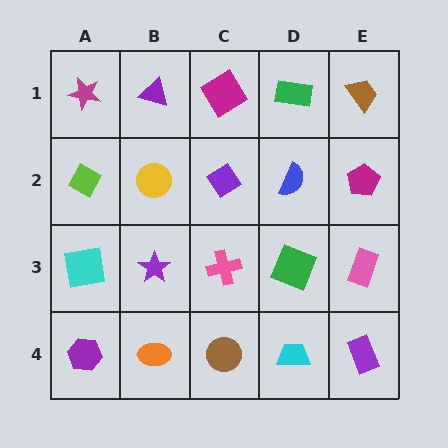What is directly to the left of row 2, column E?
A blue semicircle.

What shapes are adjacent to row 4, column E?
A pink rectangle (row 3, column E), a cyan trapezoid (row 4, column D).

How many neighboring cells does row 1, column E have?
2.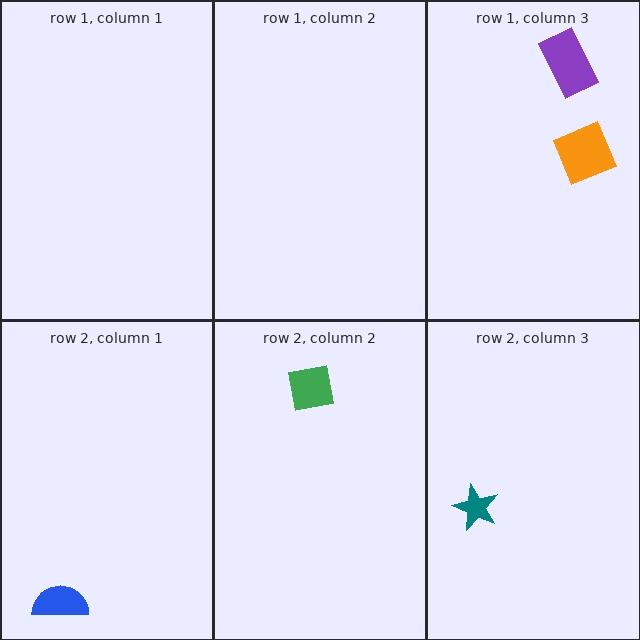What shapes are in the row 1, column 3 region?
The orange square, the purple rectangle.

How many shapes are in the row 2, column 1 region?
1.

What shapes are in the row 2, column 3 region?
The teal star.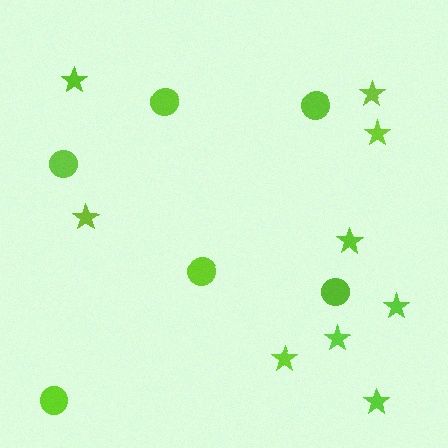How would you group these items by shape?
There are 2 groups: one group of stars (9) and one group of circles (6).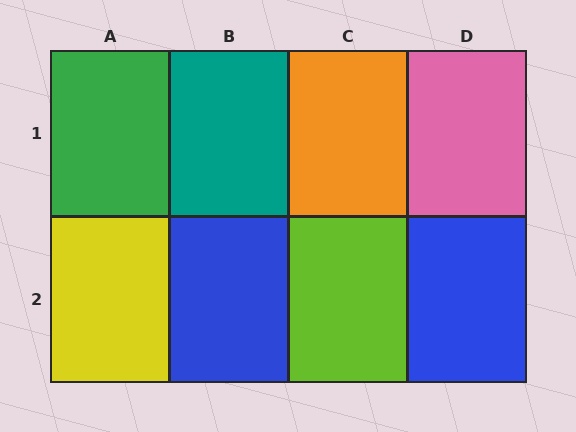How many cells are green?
1 cell is green.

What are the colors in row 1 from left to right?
Green, teal, orange, pink.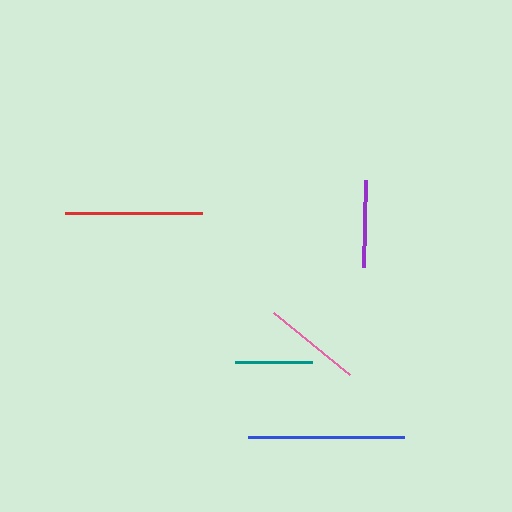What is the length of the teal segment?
The teal segment is approximately 77 pixels long.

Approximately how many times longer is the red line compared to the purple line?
The red line is approximately 1.6 times the length of the purple line.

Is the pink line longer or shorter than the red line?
The red line is longer than the pink line.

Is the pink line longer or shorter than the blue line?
The blue line is longer than the pink line.